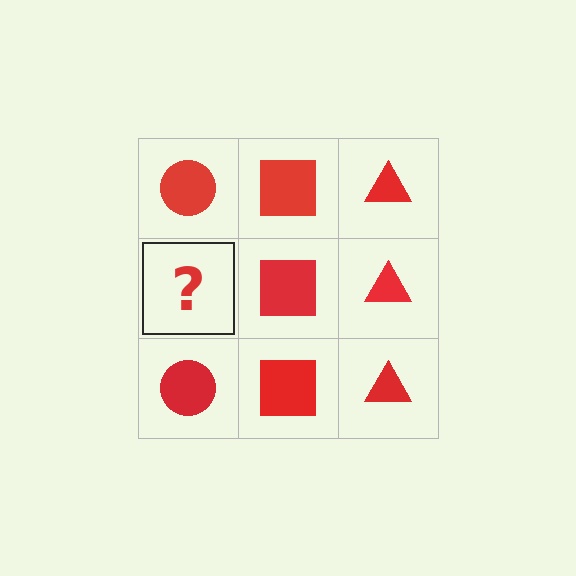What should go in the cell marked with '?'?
The missing cell should contain a red circle.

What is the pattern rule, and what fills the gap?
The rule is that each column has a consistent shape. The gap should be filled with a red circle.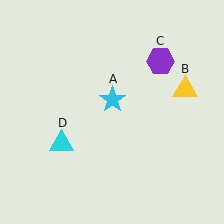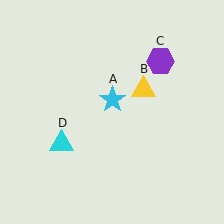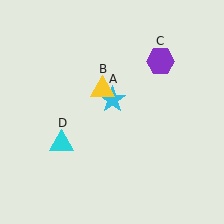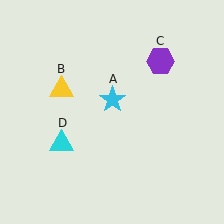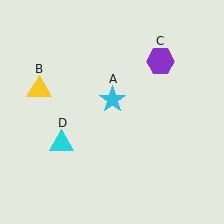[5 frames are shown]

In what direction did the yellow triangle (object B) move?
The yellow triangle (object B) moved left.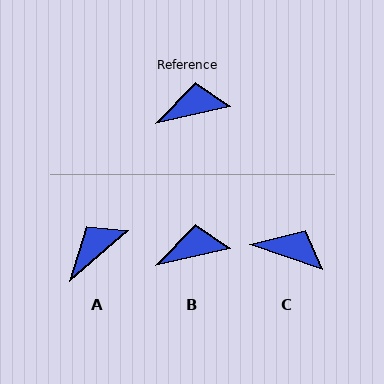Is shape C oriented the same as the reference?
No, it is off by about 32 degrees.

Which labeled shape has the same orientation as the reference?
B.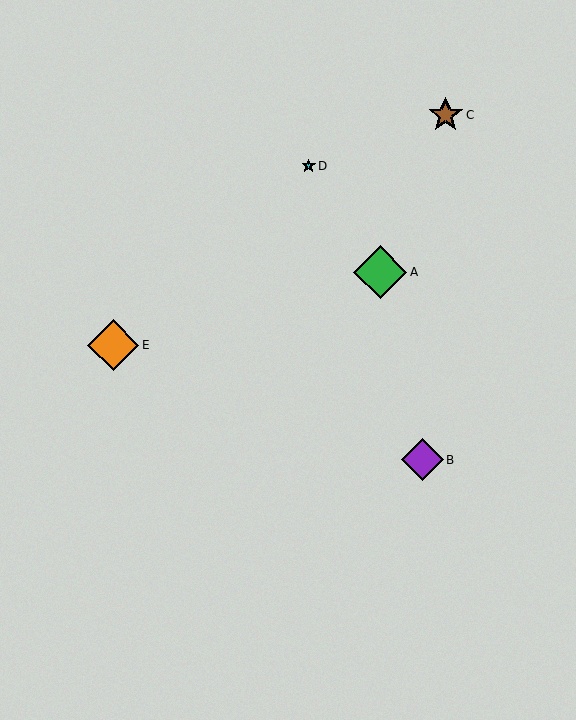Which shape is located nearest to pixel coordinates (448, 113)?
The brown star (labeled C) at (446, 115) is nearest to that location.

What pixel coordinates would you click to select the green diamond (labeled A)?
Click at (380, 272) to select the green diamond A.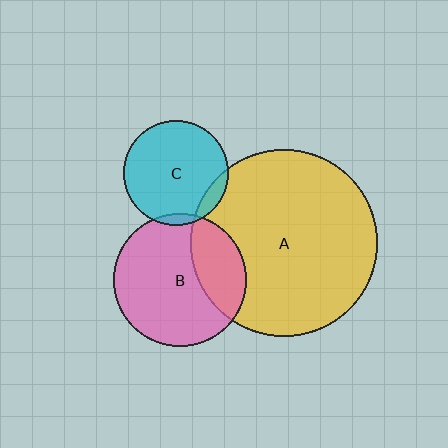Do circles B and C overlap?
Yes.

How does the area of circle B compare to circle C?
Approximately 1.6 times.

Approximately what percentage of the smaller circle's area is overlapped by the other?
Approximately 5%.